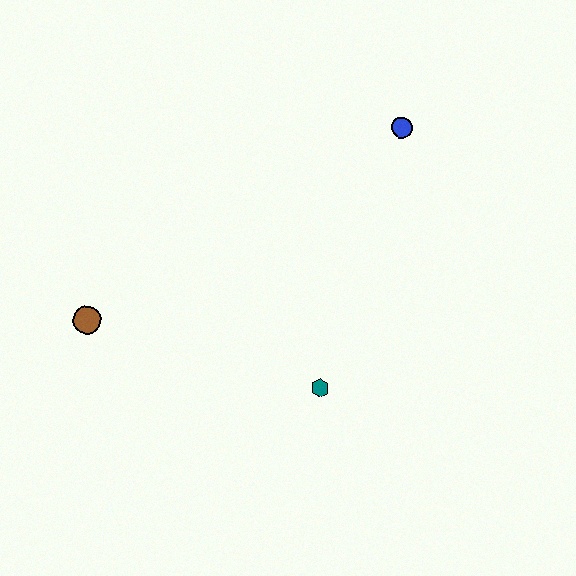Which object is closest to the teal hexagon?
The brown circle is closest to the teal hexagon.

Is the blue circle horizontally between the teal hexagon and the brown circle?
No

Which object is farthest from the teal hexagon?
The blue circle is farthest from the teal hexagon.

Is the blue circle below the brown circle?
No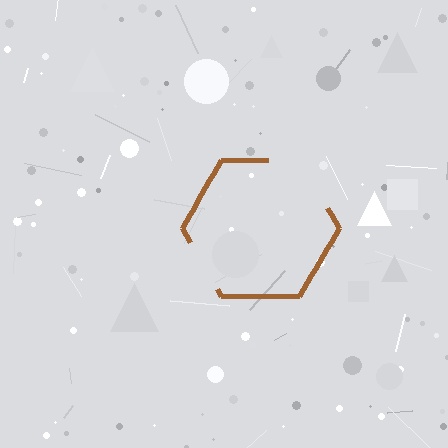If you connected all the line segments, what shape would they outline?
They would outline a hexagon.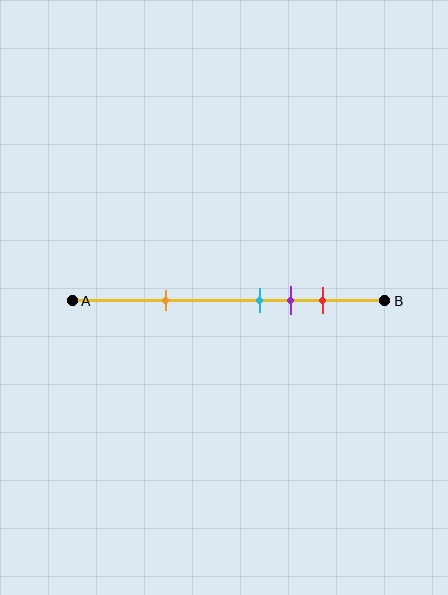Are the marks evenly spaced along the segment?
No, the marks are not evenly spaced.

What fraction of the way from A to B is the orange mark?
The orange mark is approximately 30% (0.3) of the way from A to B.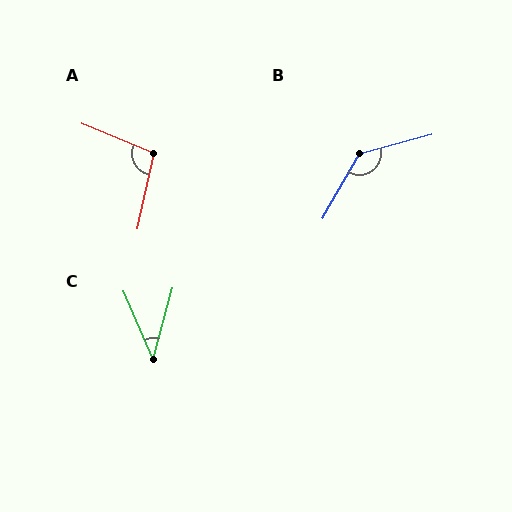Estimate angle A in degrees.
Approximately 100 degrees.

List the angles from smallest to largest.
C (39°), A (100°), B (135°).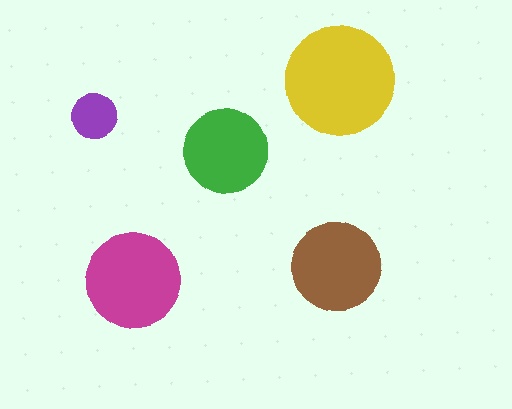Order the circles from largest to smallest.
the yellow one, the magenta one, the brown one, the green one, the purple one.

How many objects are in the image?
There are 5 objects in the image.